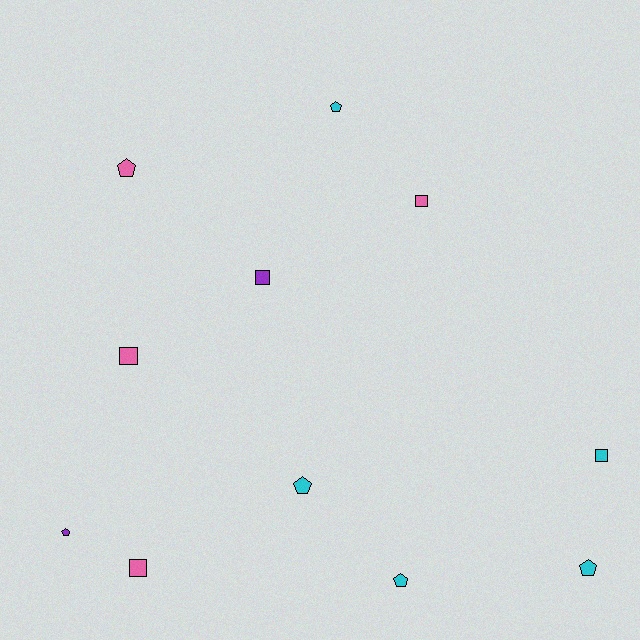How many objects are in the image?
There are 11 objects.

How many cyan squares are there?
There is 1 cyan square.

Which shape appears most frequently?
Pentagon, with 6 objects.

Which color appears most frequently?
Cyan, with 5 objects.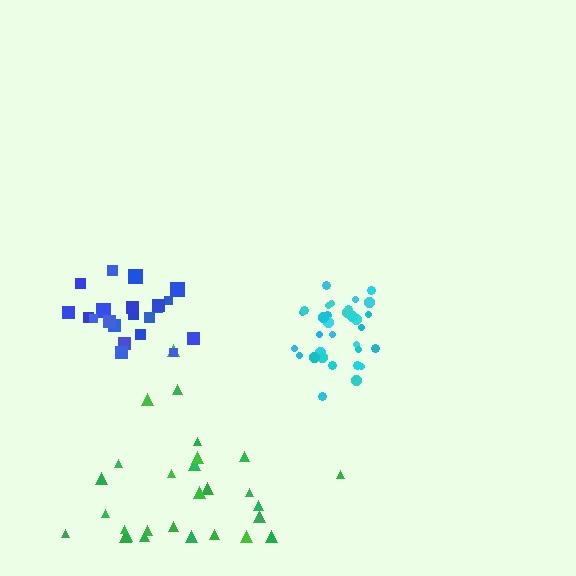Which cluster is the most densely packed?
Cyan.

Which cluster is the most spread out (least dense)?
Green.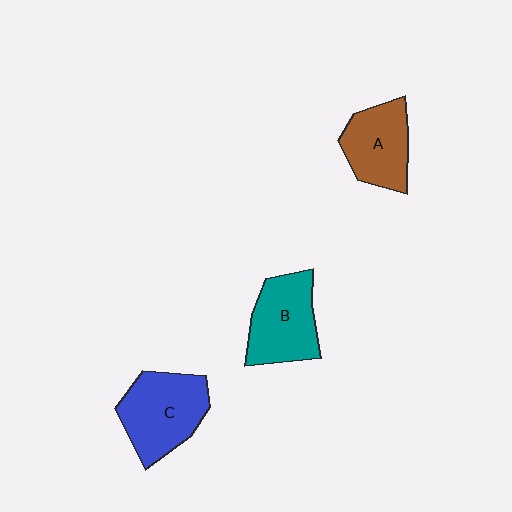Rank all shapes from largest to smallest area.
From largest to smallest: C (blue), B (teal), A (brown).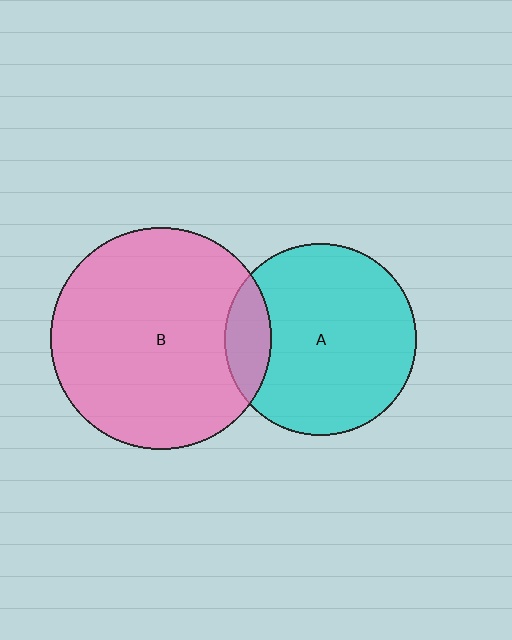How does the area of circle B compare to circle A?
Approximately 1.3 times.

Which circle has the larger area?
Circle B (pink).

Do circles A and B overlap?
Yes.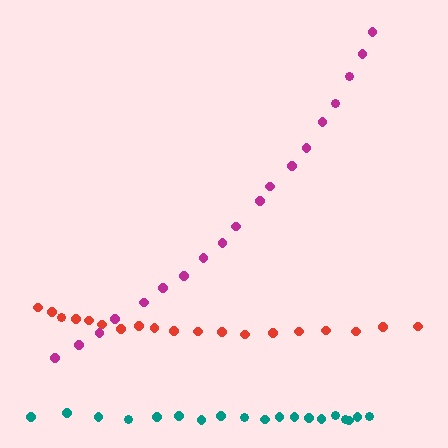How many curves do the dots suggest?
There are 3 distinct paths.